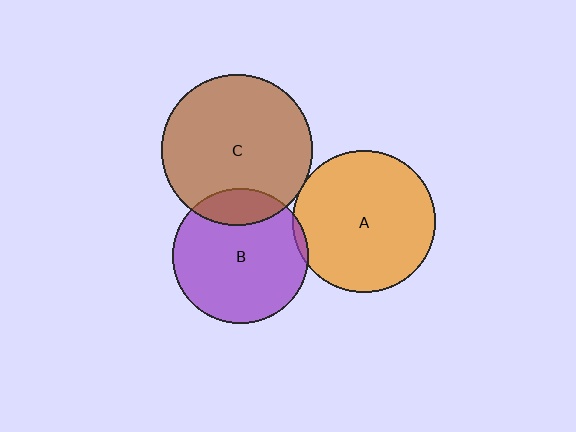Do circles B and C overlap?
Yes.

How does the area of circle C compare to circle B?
Approximately 1.2 times.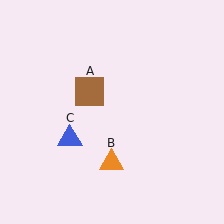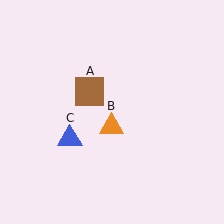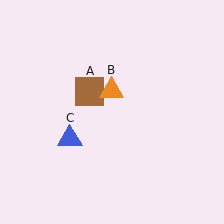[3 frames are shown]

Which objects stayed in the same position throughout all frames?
Brown square (object A) and blue triangle (object C) remained stationary.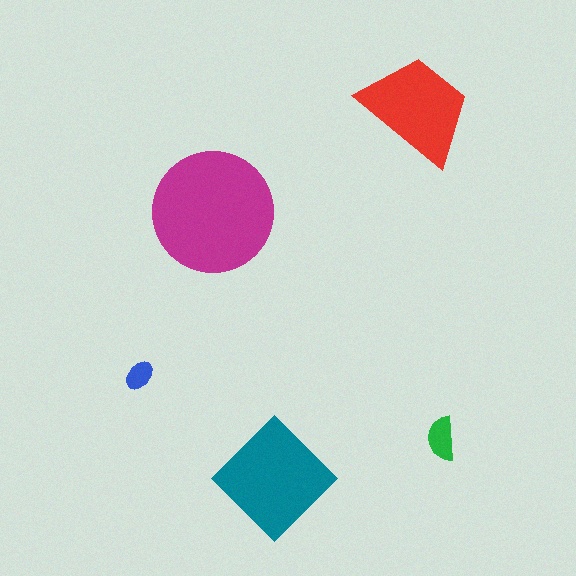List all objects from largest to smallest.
The magenta circle, the teal diamond, the red trapezoid, the green semicircle, the blue ellipse.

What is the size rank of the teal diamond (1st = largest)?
2nd.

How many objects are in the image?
There are 5 objects in the image.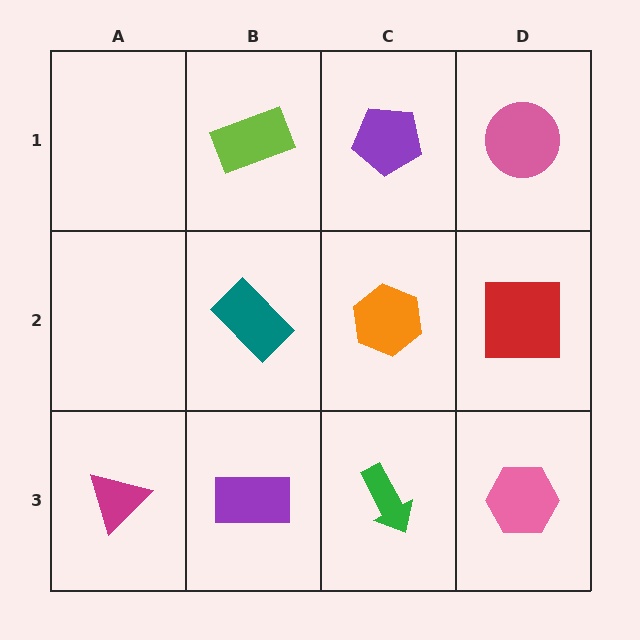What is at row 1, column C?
A purple pentagon.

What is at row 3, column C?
A green arrow.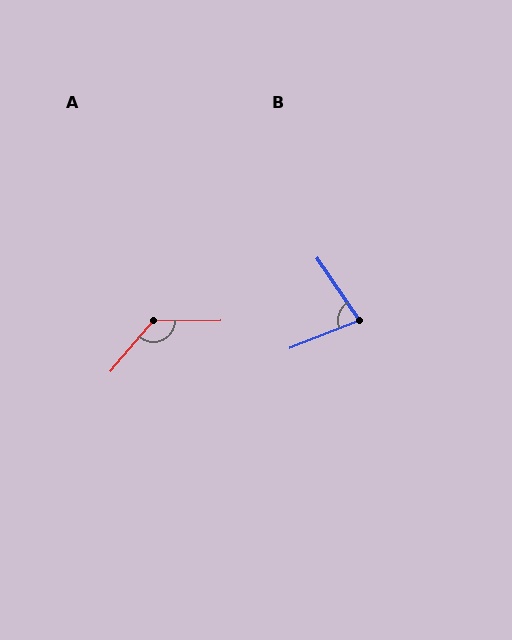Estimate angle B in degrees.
Approximately 77 degrees.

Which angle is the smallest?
B, at approximately 77 degrees.